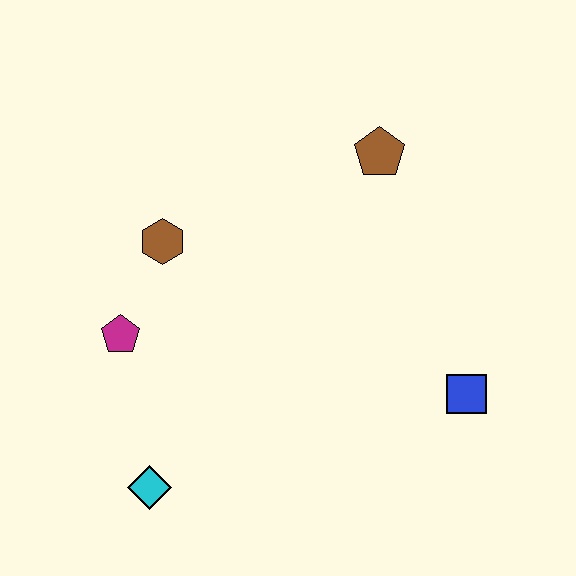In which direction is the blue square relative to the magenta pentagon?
The blue square is to the right of the magenta pentagon.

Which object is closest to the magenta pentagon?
The brown hexagon is closest to the magenta pentagon.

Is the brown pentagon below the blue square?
No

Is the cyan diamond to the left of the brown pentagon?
Yes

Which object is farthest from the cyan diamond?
The brown pentagon is farthest from the cyan diamond.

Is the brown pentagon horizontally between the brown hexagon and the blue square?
Yes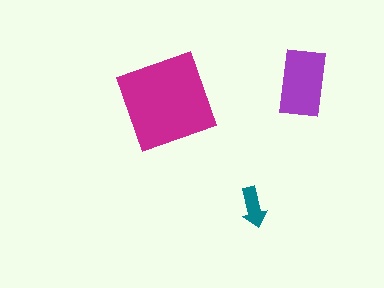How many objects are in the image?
There are 3 objects in the image.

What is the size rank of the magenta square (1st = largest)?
1st.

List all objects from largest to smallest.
The magenta square, the purple rectangle, the teal arrow.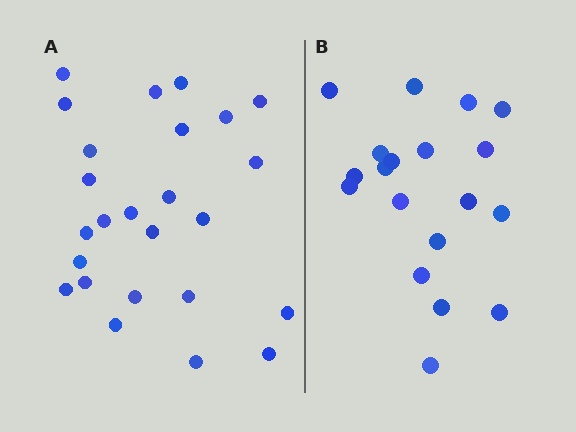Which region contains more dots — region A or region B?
Region A (the left region) has more dots.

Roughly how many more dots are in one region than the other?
Region A has about 6 more dots than region B.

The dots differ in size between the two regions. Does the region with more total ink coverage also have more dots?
No. Region B has more total ink coverage because its dots are larger, but region A actually contains more individual dots. Total area can be misleading — the number of items is what matters here.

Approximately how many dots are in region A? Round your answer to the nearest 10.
About 20 dots. (The exact count is 25, which rounds to 20.)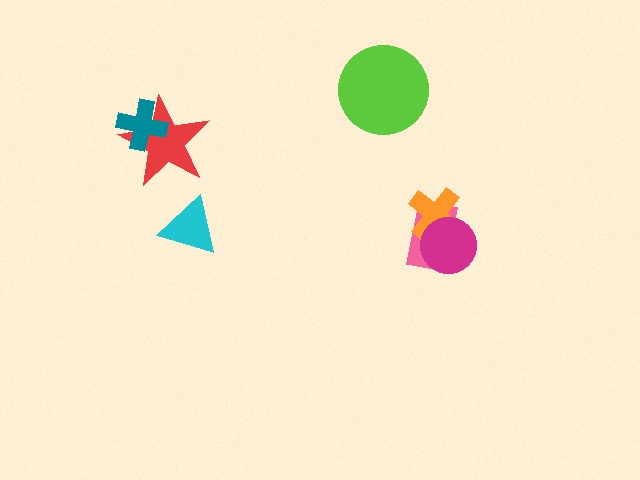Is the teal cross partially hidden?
No, no other shape covers it.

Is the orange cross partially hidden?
Yes, it is partially covered by another shape.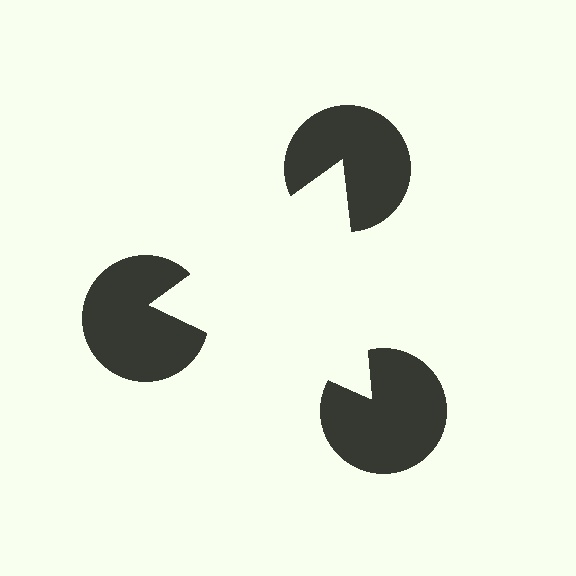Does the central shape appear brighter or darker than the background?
It typically appears slightly brighter than the background, even though no actual brightness change is drawn.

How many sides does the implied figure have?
3 sides.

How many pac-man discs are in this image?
There are 3 — one at each vertex of the illusory triangle.